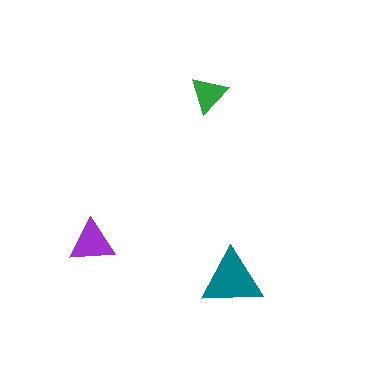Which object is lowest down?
The teal triangle is bottommost.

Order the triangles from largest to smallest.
the teal one, the purple one, the green one.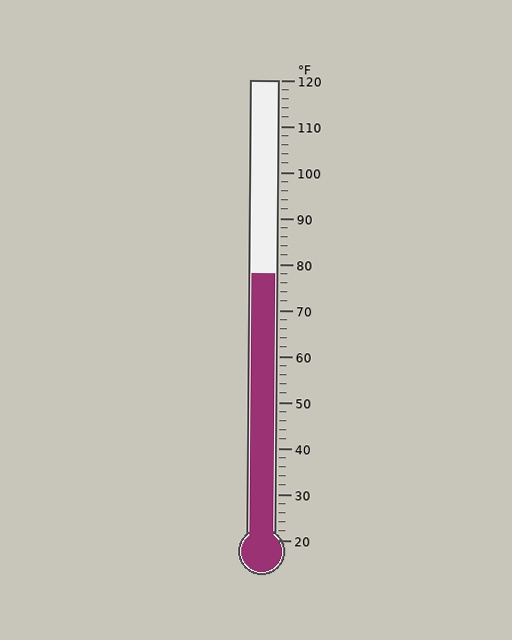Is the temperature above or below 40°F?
The temperature is above 40°F.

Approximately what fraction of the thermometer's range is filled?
The thermometer is filled to approximately 60% of its range.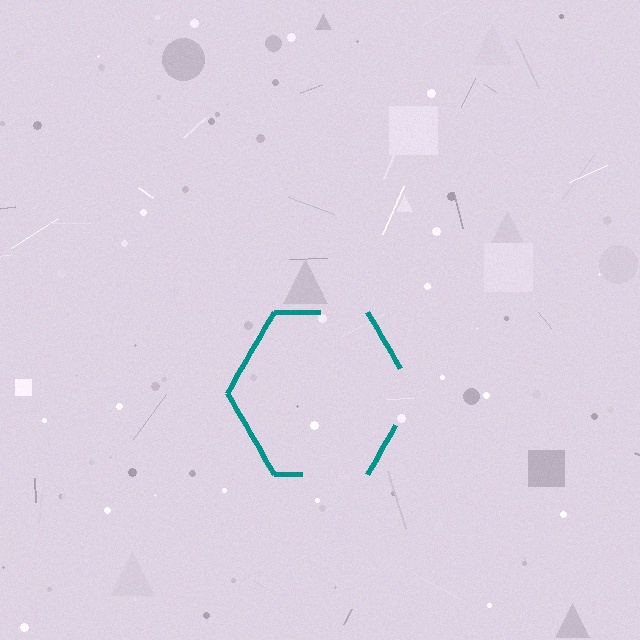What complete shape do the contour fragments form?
The contour fragments form a hexagon.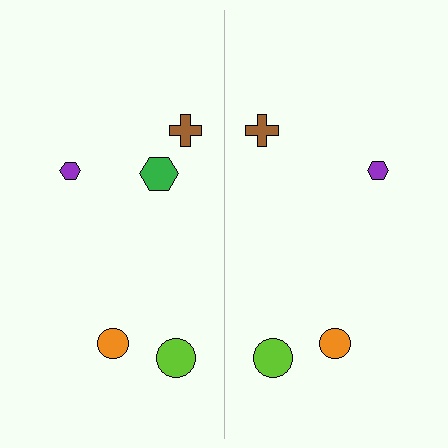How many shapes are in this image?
There are 9 shapes in this image.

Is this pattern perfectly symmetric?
No, the pattern is not perfectly symmetric. A green hexagon is missing from the right side.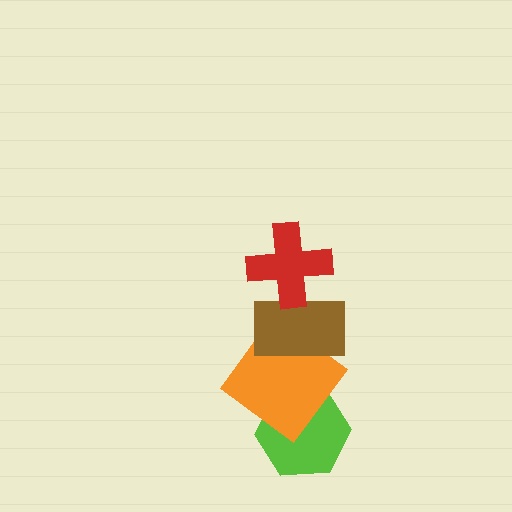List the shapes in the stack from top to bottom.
From top to bottom: the red cross, the brown rectangle, the orange diamond, the lime hexagon.